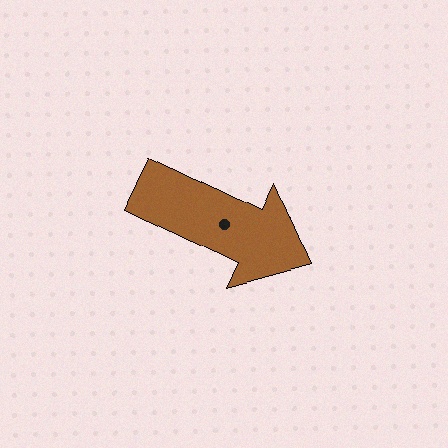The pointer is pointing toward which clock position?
Roughly 4 o'clock.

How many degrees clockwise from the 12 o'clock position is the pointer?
Approximately 115 degrees.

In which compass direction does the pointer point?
Southeast.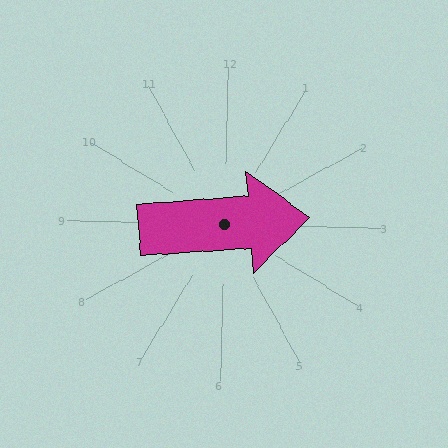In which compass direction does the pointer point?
East.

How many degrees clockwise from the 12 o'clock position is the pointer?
Approximately 84 degrees.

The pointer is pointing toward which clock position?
Roughly 3 o'clock.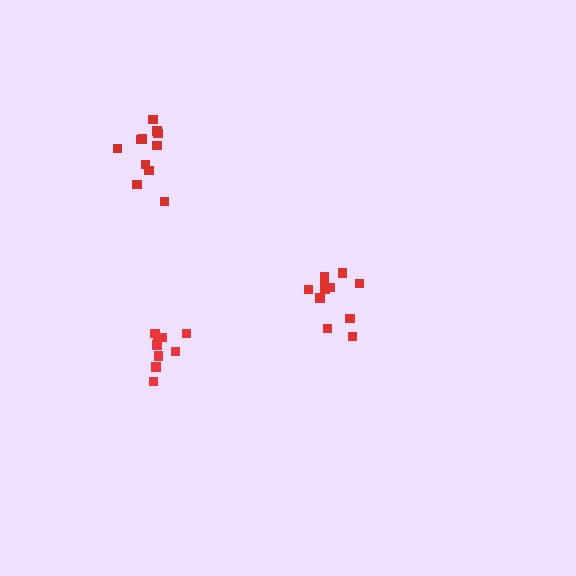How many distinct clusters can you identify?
There are 3 distinct clusters.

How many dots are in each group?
Group 1: 11 dots, Group 2: 9 dots, Group 3: 11 dots (31 total).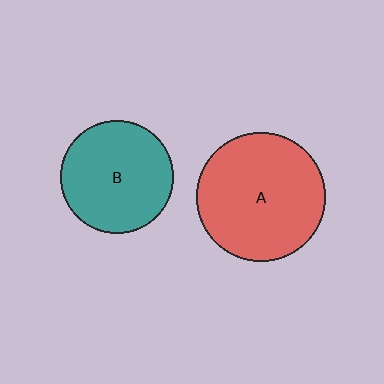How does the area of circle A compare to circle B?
Approximately 1.3 times.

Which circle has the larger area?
Circle A (red).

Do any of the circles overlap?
No, none of the circles overlap.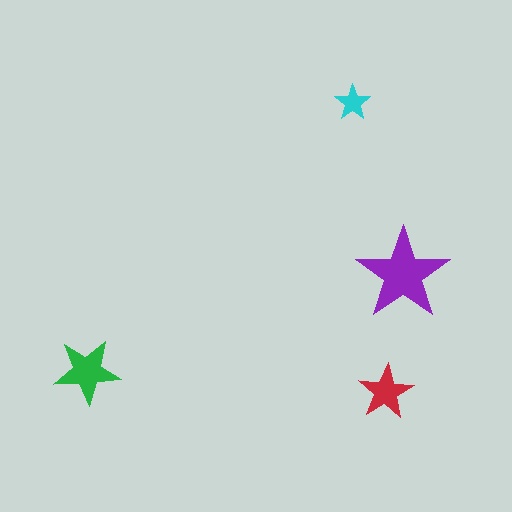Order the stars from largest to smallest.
the purple one, the green one, the red one, the cyan one.